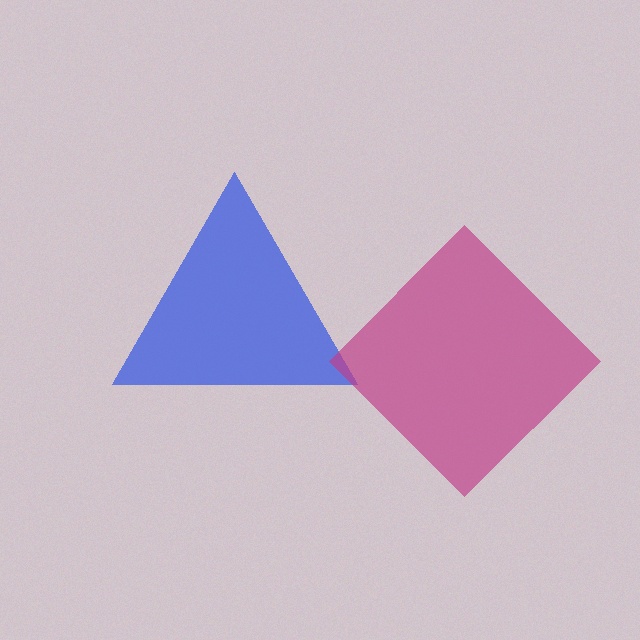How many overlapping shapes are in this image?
There are 2 overlapping shapes in the image.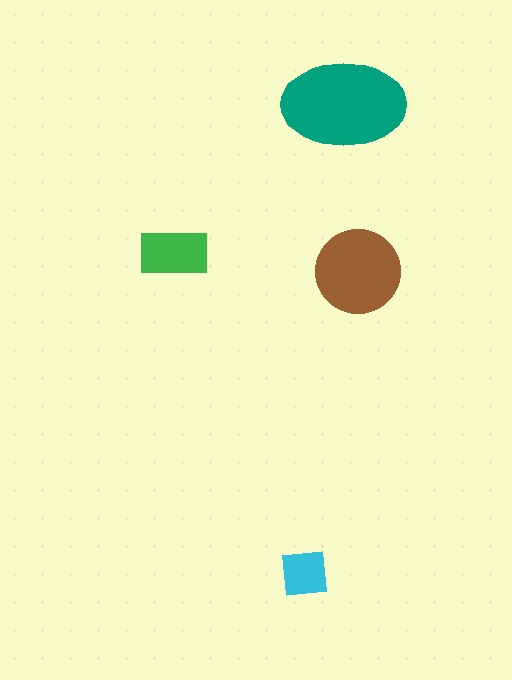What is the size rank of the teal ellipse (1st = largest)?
1st.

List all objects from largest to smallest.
The teal ellipse, the brown circle, the green rectangle, the cyan square.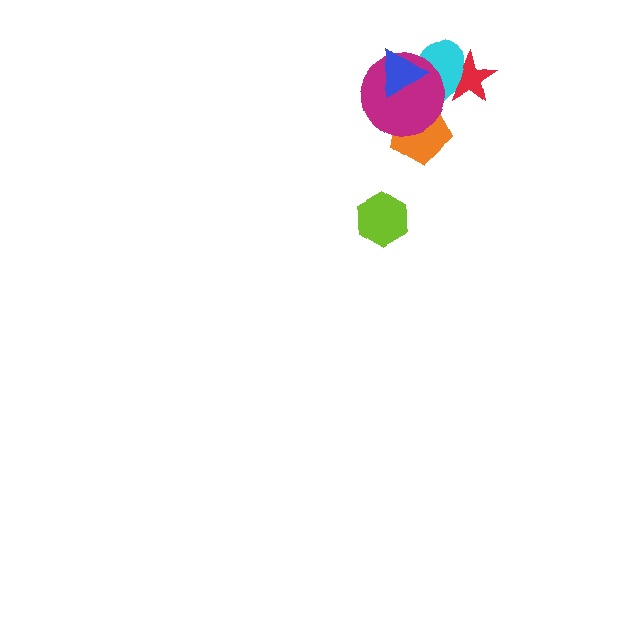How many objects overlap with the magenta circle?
3 objects overlap with the magenta circle.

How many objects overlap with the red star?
1 object overlaps with the red star.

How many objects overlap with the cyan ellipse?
4 objects overlap with the cyan ellipse.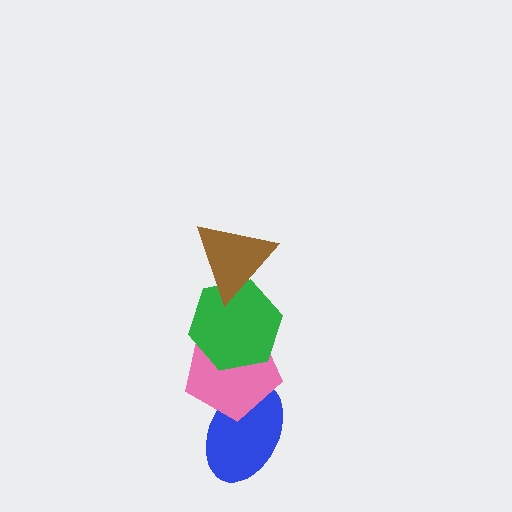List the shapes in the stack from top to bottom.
From top to bottom: the brown triangle, the green hexagon, the pink pentagon, the blue ellipse.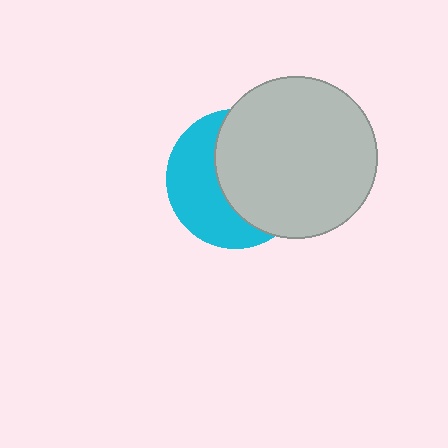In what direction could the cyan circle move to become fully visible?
The cyan circle could move left. That would shift it out from behind the light gray circle entirely.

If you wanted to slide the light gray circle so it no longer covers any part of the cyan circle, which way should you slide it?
Slide it right — that is the most direct way to separate the two shapes.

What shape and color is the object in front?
The object in front is a light gray circle.